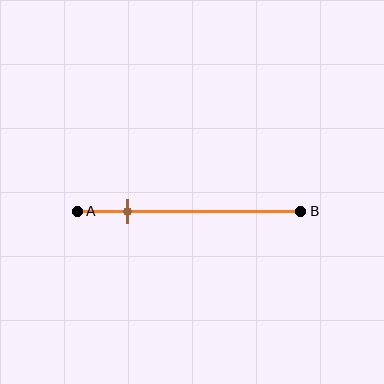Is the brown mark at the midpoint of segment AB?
No, the mark is at about 25% from A, not at the 50% midpoint.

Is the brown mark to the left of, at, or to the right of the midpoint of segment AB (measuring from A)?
The brown mark is to the left of the midpoint of segment AB.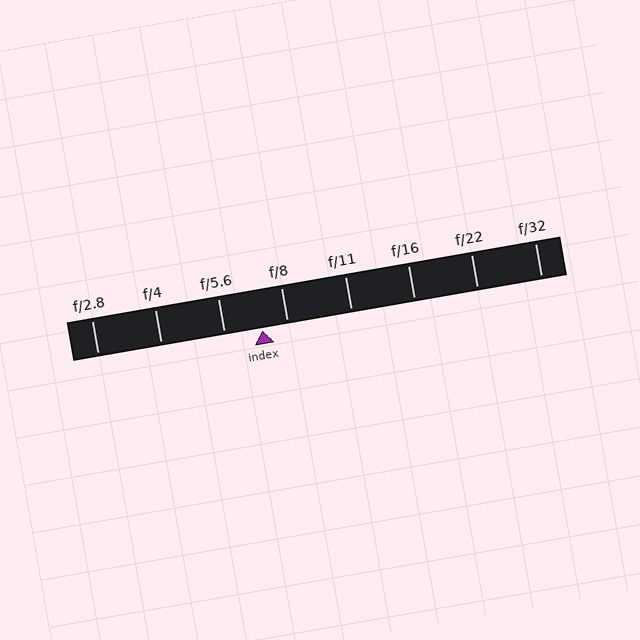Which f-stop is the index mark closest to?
The index mark is closest to f/8.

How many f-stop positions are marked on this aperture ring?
There are 8 f-stop positions marked.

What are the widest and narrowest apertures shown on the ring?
The widest aperture shown is f/2.8 and the narrowest is f/32.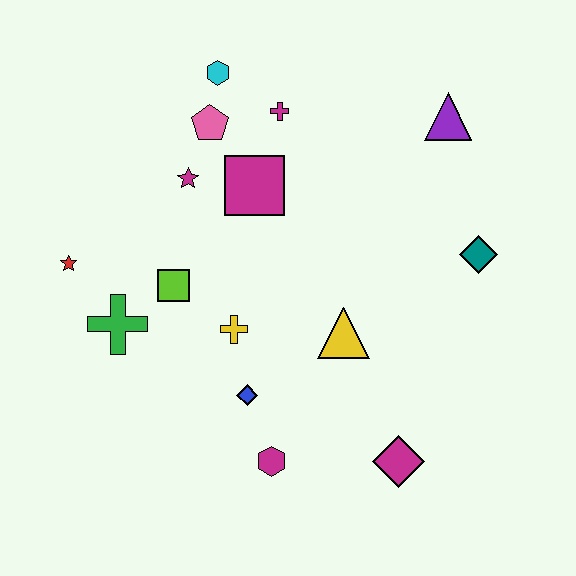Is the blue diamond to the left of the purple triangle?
Yes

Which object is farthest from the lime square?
The purple triangle is farthest from the lime square.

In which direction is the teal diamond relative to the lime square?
The teal diamond is to the right of the lime square.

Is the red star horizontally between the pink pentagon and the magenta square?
No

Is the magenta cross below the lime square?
No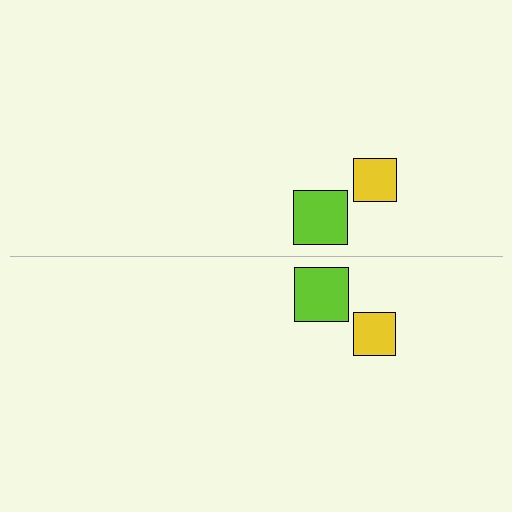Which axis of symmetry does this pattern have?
The pattern has a horizontal axis of symmetry running through the center of the image.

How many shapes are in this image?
There are 4 shapes in this image.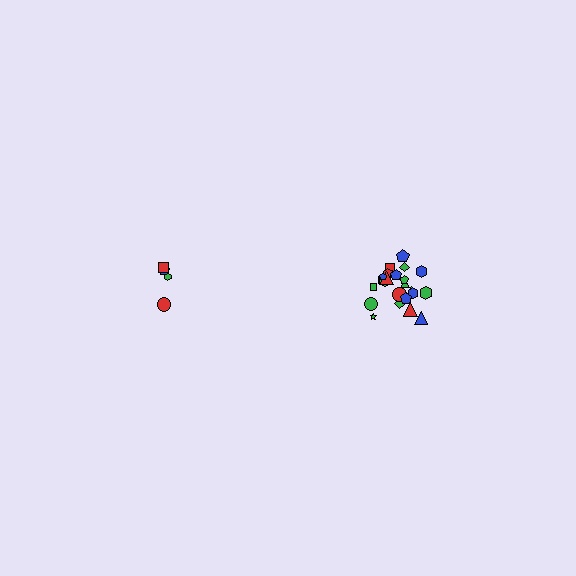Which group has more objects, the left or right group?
The right group.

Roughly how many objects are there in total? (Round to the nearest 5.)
Roughly 30 objects in total.